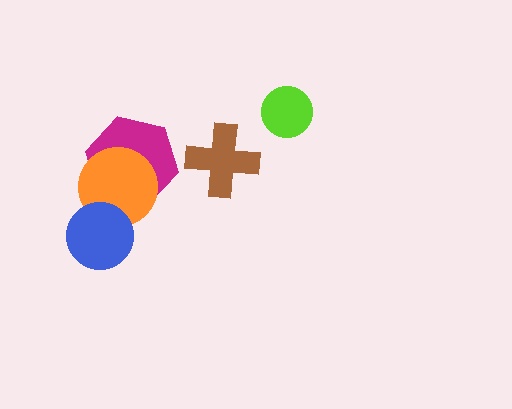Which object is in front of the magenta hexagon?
The orange circle is in front of the magenta hexagon.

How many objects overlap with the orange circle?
2 objects overlap with the orange circle.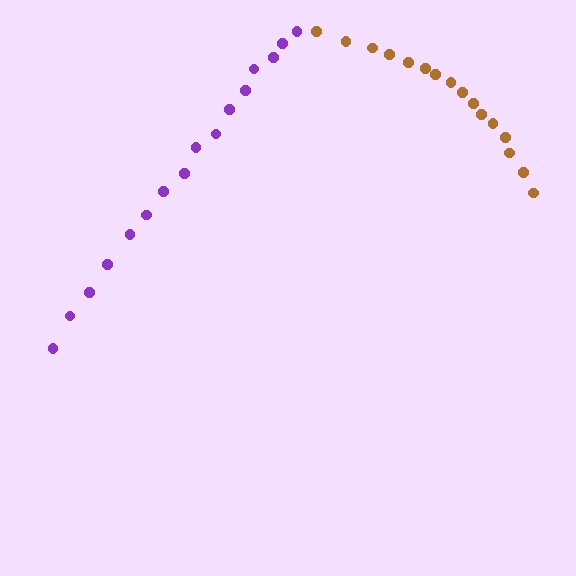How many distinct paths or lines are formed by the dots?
There are 2 distinct paths.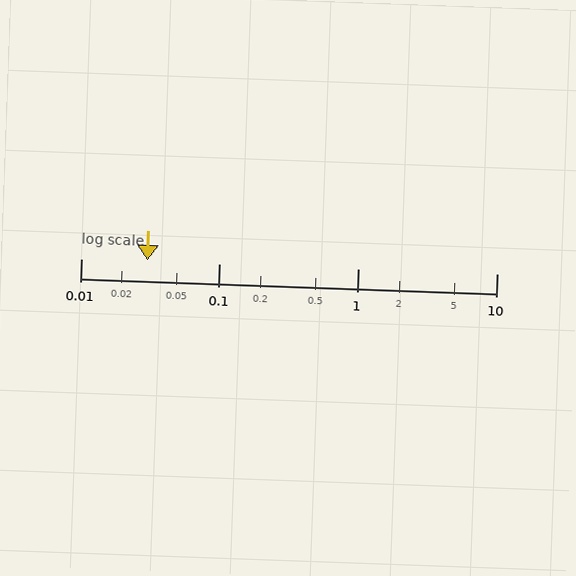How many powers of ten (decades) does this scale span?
The scale spans 3 decades, from 0.01 to 10.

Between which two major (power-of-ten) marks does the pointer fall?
The pointer is between 0.01 and 0.1.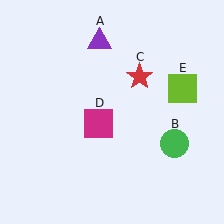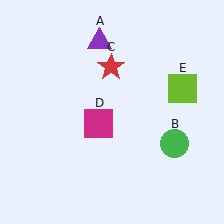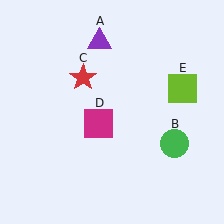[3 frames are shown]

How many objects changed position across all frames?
1 object changed position: red star (object C).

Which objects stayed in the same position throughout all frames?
Purple triangle (object A) and green circle (object B) and magenta square (object D) and lime square (object E) remained stationary.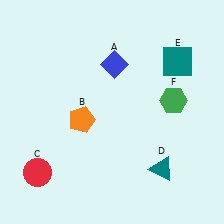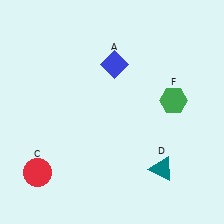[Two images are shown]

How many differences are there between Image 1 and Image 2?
There are 2 differences between the two images.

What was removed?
The orange pentagon (B), the teal square (E) were removed in Image 2.